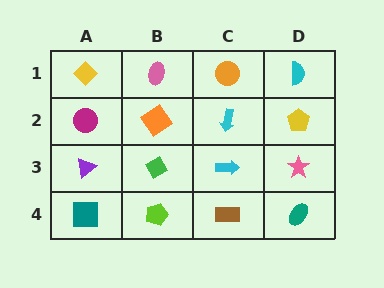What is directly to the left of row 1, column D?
An orange circle.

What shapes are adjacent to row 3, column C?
A cyan arrow (row 2, column C), a brown rectangle (row 4, column C), a green diamond (row 3, column B), a pink star (row 3, column D).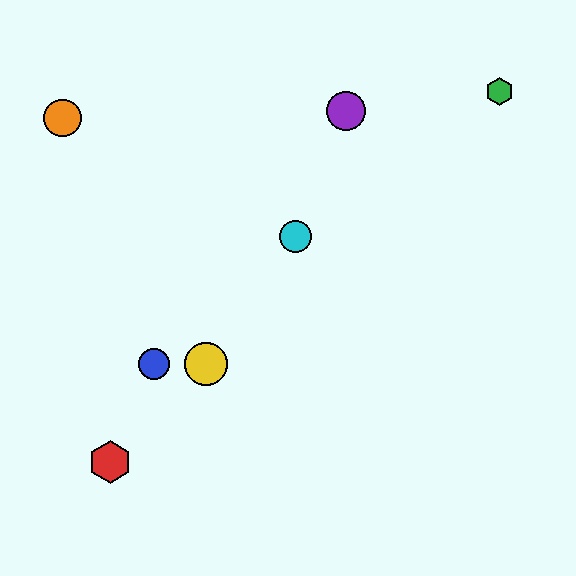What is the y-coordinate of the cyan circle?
The cyan circle is at y≈237.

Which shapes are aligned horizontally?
The blue circle, the yellow circle are aligned horizontally.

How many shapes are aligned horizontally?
2 shapes (the blue circle, the yellow circle) are aligned horizontally.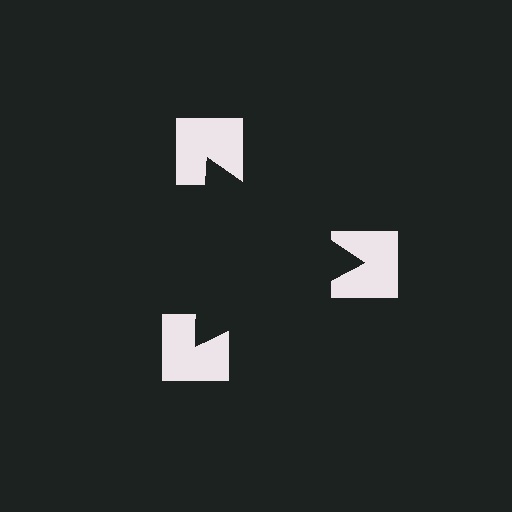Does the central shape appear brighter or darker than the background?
It typically appears slightly darker than the background, even though no actual brightness change is drawn.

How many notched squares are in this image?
There are 3 — one at each vertex of the illusory triangle.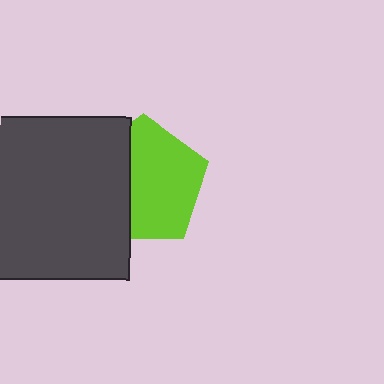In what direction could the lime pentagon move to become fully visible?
The lime pentagon could move right. That would shift it out from behind the dark gray rectangle entirely.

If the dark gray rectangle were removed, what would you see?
You would see the complete lime pentagon.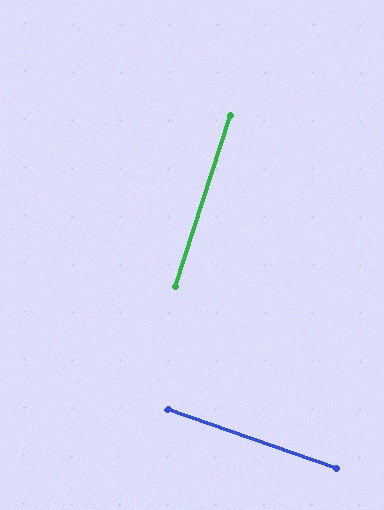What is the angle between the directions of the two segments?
Approximately 89 degrees.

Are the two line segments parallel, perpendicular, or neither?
Perpendicular — they meet at approximately 89°.